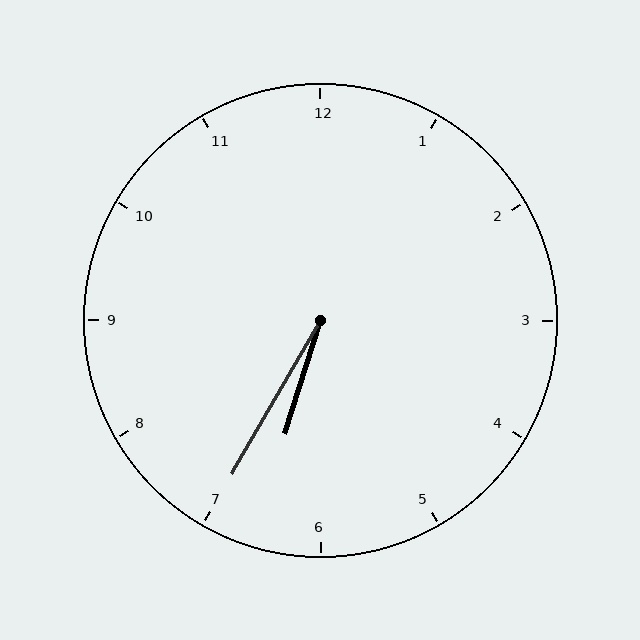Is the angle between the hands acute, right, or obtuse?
It is acute.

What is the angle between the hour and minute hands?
Approximately 12 degrees.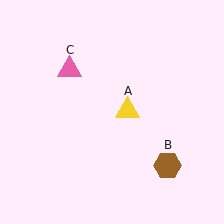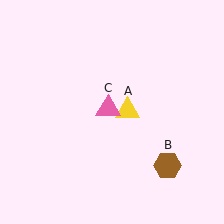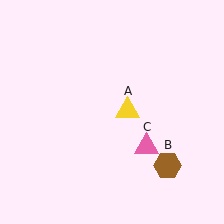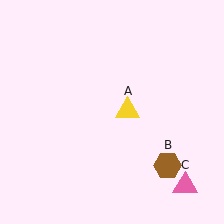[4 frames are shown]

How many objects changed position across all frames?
1 object changed position: pink triangle (object C).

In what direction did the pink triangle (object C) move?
The pink triangle (object C) moved down and to the right.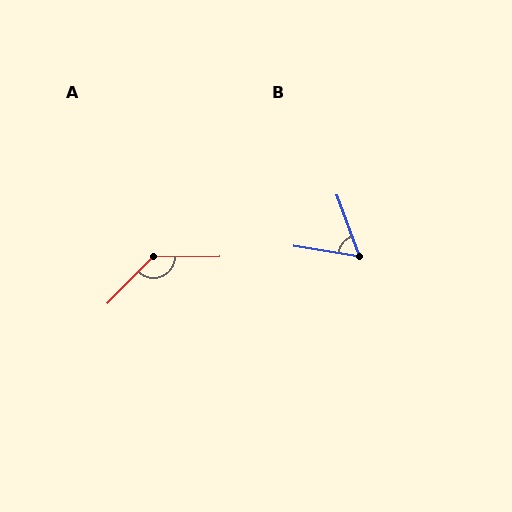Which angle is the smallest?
B, at approximately 61 degrees.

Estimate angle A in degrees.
Approximately 134 degrees.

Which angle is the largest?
A, at approximately 134 degrees.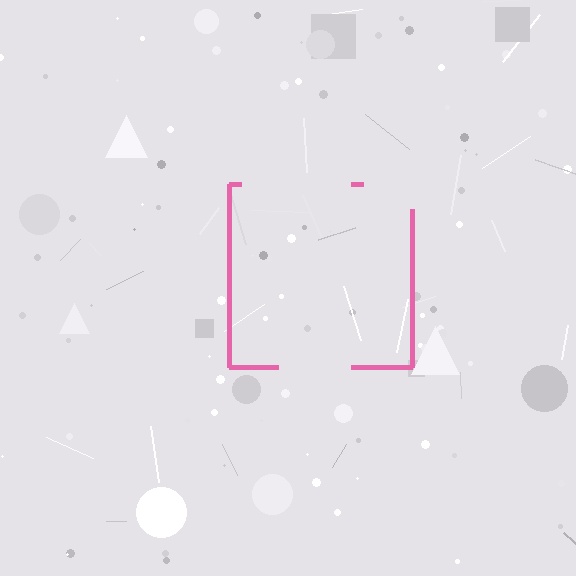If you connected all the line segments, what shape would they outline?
They would outline a square.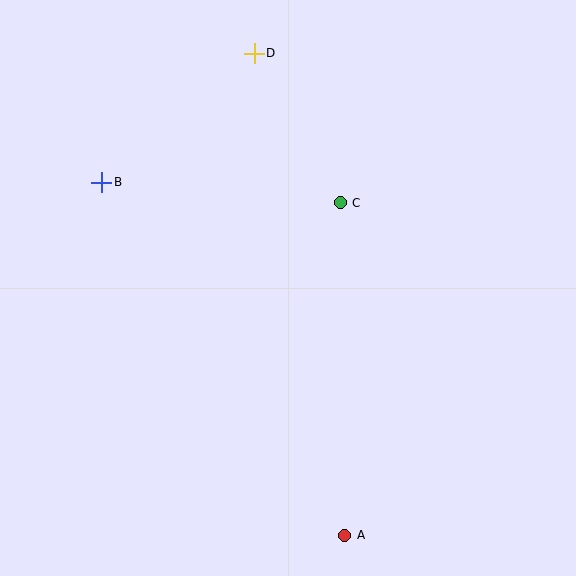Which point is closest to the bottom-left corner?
Point A is closest to the bottom-left corner.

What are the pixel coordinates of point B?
Point B is at (102, 182).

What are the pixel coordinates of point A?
Point A is at (345, 535).